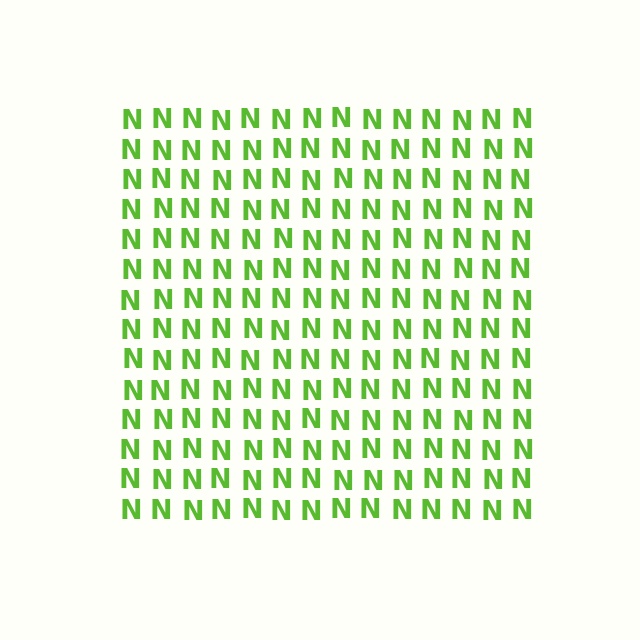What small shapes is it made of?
It is made of small letter N's.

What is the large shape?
The large shape is a square.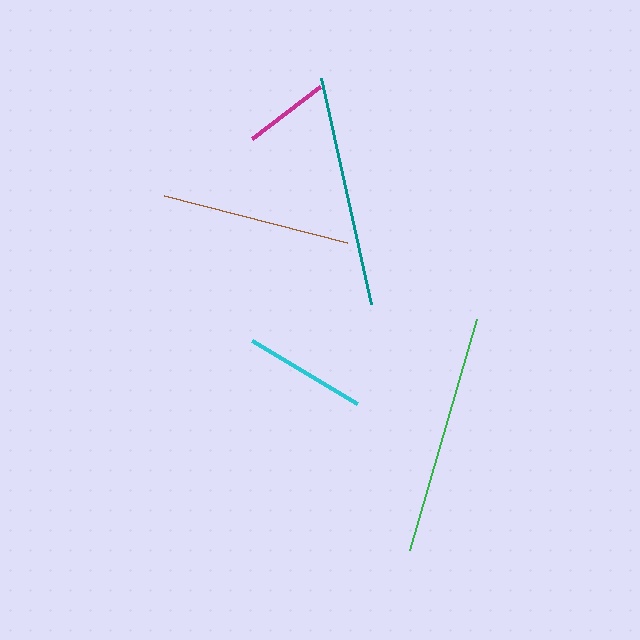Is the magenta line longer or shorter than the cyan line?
The cyan line is longer than the magenta line.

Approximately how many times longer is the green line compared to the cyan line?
The green line is approximately 2.0 times the length of the cyan line.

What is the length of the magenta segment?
The magenta segment is approximately 85 pixels long.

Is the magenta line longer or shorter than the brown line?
The brown line is longer than the magenta line.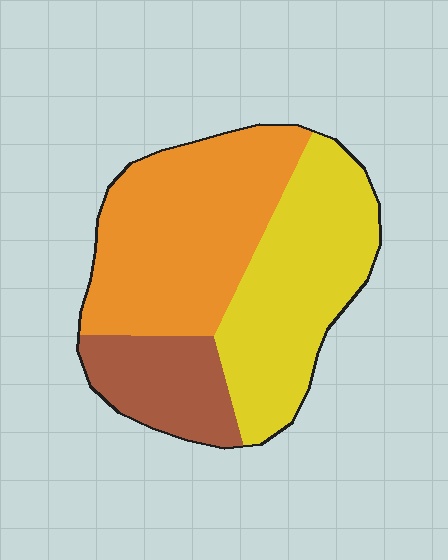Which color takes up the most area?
Orange, at roughly 45%.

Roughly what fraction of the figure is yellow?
Yellow covers 39% of the figure.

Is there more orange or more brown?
Orange.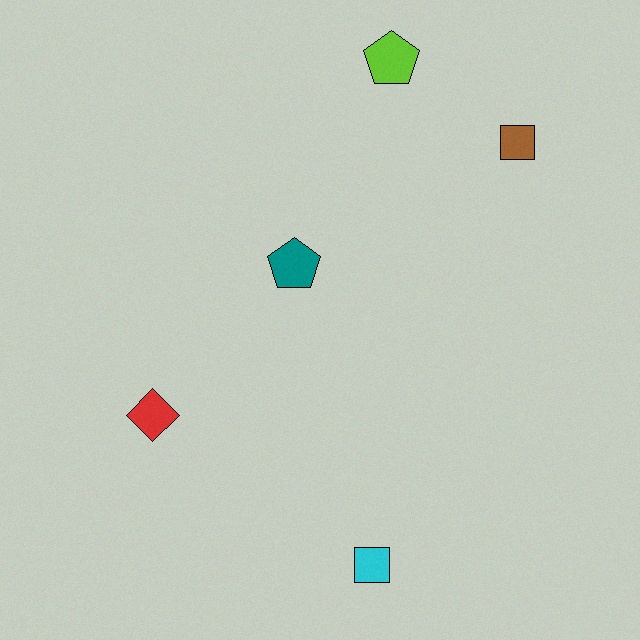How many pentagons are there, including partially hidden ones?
There are 2 pentagons.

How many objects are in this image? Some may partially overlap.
There are 5 objects.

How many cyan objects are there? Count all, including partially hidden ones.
There is 1 cyan object.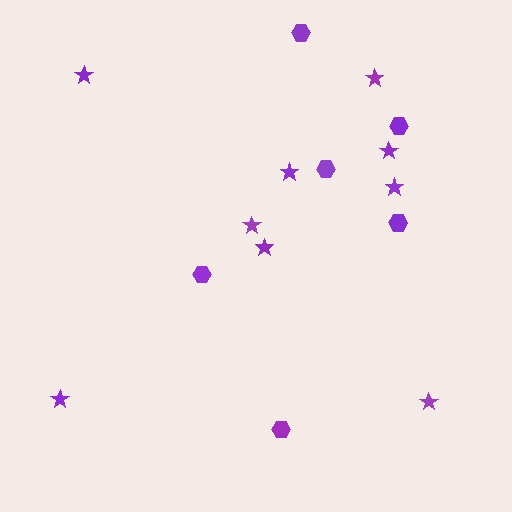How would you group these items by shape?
There are 2 groups: one group of hexagons (6) and one group of stars (9).